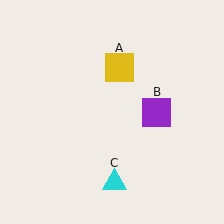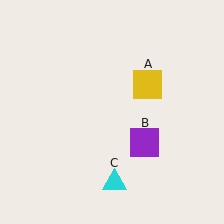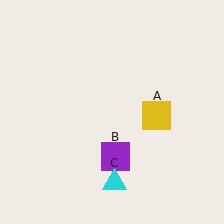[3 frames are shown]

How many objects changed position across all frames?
2 objects changed position: yellow square (object A), purple square (object B).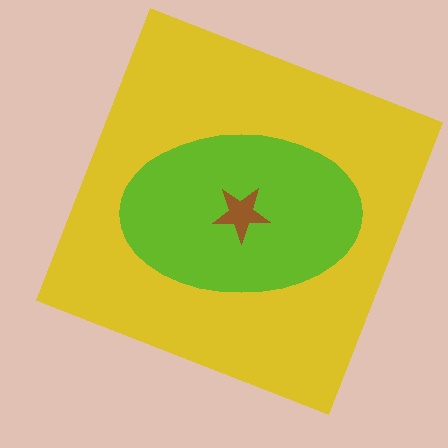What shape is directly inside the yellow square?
The lime ellipse.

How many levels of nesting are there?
3.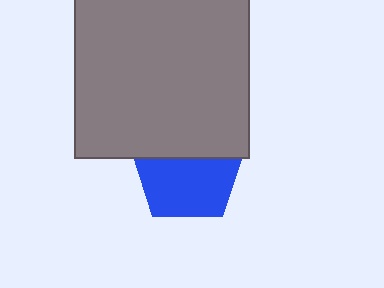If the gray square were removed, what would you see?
You would see the complete blue pentagon.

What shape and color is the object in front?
The object in front is a gray square.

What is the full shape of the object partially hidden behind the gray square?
The partially hidden object is a blue pentagon.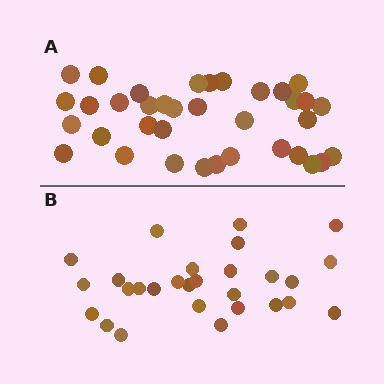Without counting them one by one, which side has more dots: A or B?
Region A (the top region) has more dots.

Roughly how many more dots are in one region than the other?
Region A has roughly 8 or so more dots than region B.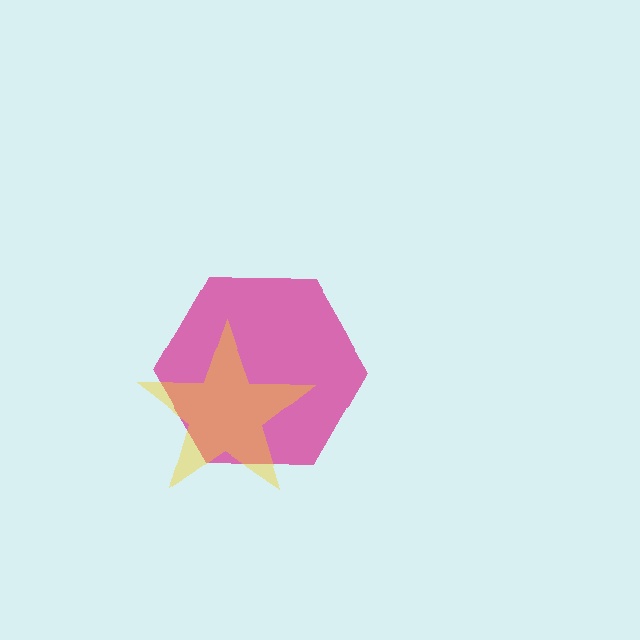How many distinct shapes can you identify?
There are 2 distinct shapes: a magenta hexagon, a yellow star.